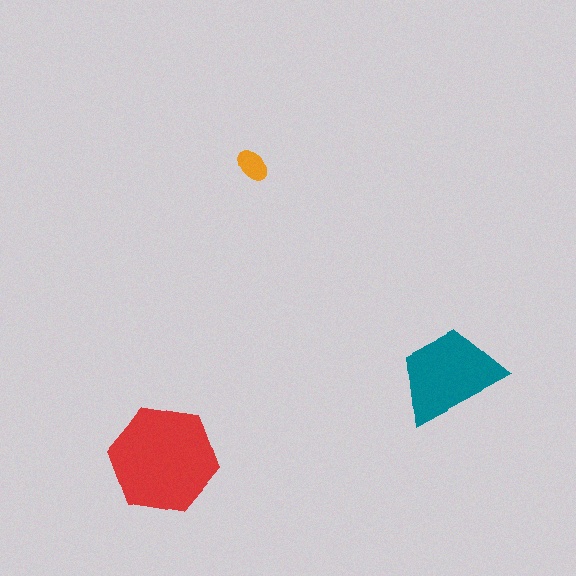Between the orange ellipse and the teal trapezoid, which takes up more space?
The teal trapezoid.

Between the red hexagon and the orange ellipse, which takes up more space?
The red hexagon.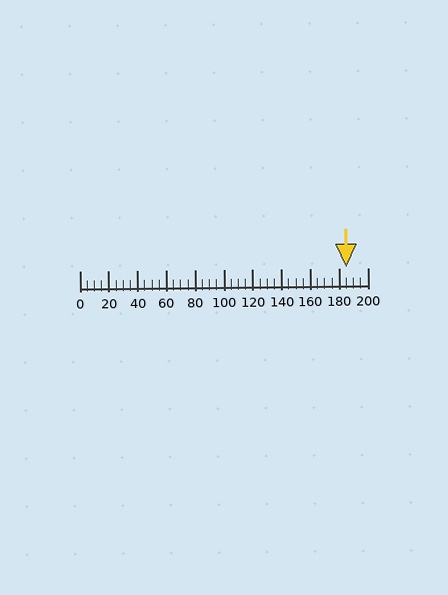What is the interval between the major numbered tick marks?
The major tick marks are spaced 20 units apart.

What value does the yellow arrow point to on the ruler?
The yellow arrow points to approximately 185.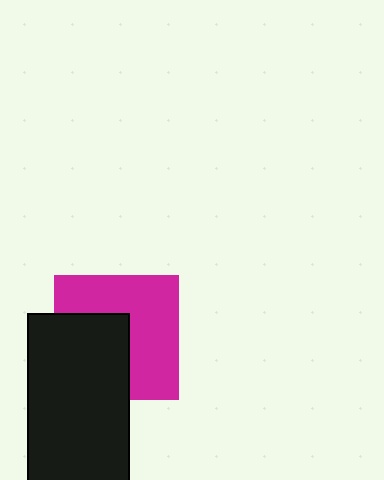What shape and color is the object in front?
The object in front is a black rectangle.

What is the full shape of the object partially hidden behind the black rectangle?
The partially hidden object is a magenta square.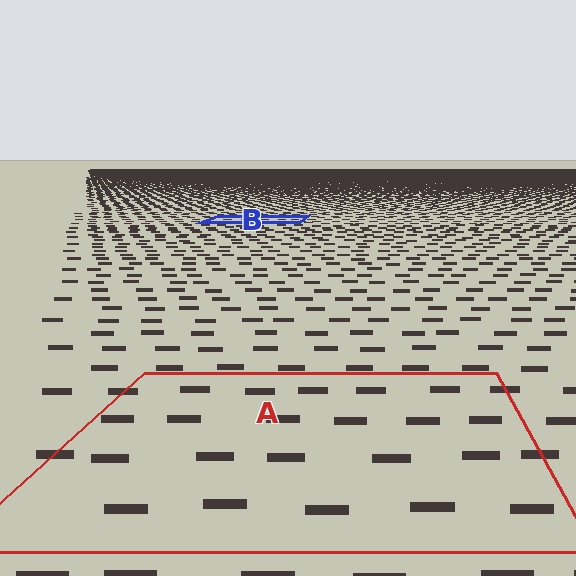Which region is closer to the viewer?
Region A is closer. The texture elements there are larger and more spread out.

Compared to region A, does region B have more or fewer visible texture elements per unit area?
Region B has more texture elements per unit area — they are packed more densely because it is farther away.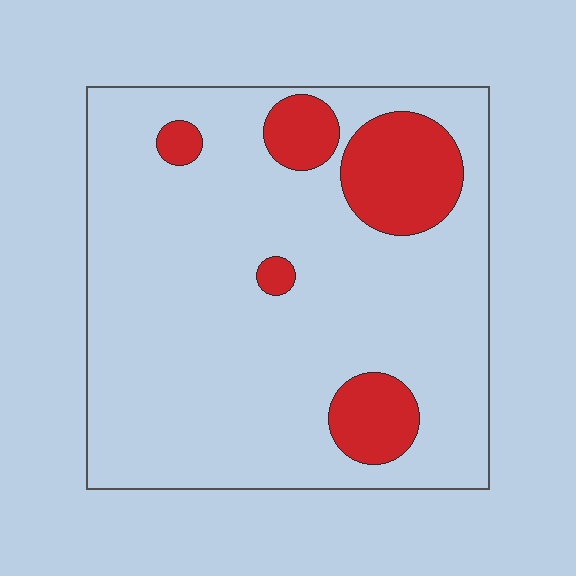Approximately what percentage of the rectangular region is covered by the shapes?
Approximately 15%.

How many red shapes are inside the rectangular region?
5.